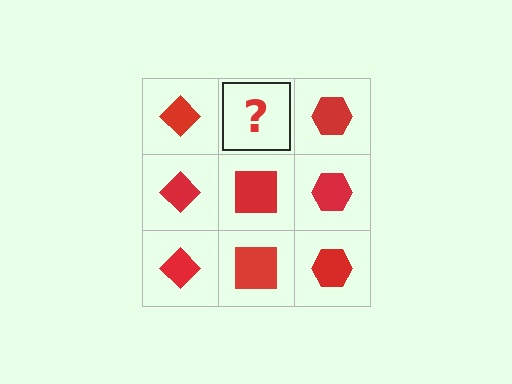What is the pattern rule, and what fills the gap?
The rule is that each column has a consistent shape. The gap should be filled with a red square.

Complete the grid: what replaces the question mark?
The question mark should be replaced with a red square.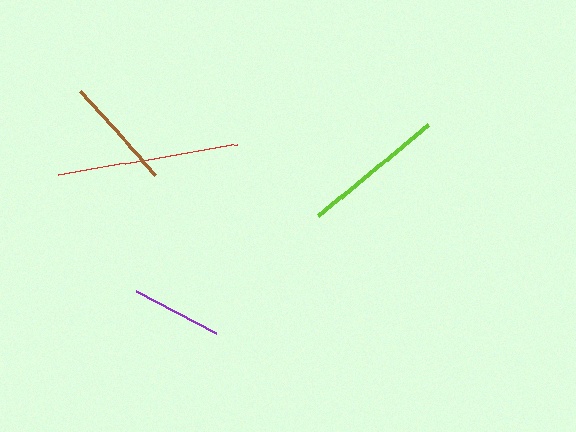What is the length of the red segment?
The red segment is approximately 181 pixels long.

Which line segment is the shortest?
The purple line is the shortest at approximately 91 pixels.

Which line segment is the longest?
The red line is the longest at approximately 181 pixels.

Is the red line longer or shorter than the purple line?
The red line is longer than the purple line.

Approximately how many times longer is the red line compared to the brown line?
The red line is approximately 1.6 times the length of the brown line.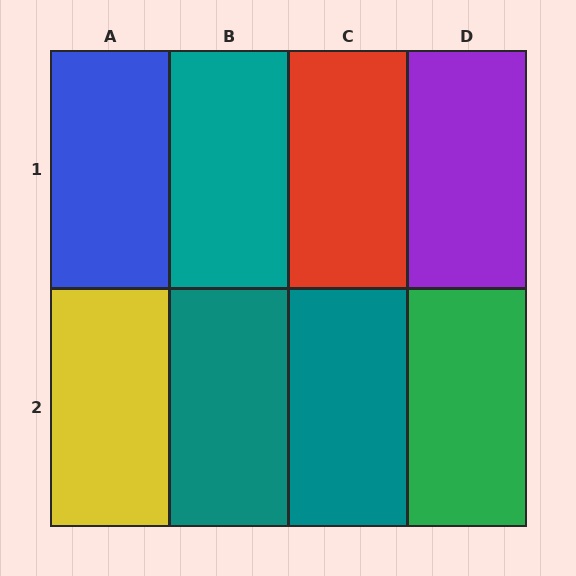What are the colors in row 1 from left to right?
Blue, teal, red, purple.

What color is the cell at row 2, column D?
Green.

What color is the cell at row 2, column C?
Teal.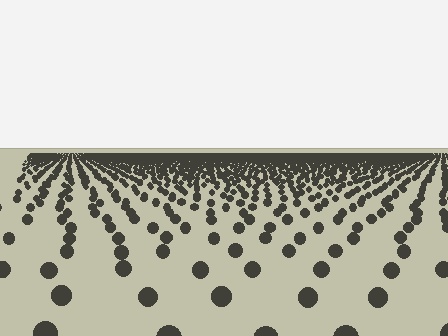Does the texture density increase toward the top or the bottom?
Density increases toward the top.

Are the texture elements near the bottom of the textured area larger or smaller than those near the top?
Larger. Near the bottom, elements are closer to the viewer and appear at a bigger on-screen size.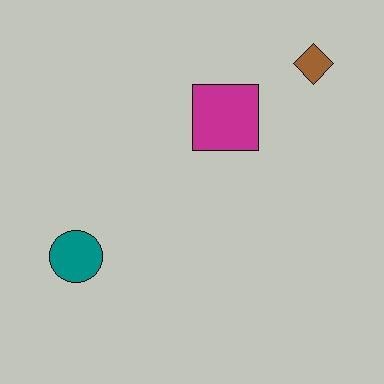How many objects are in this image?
There are 3 objects.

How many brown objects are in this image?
There is 1 brown object.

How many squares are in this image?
There is 1 square.